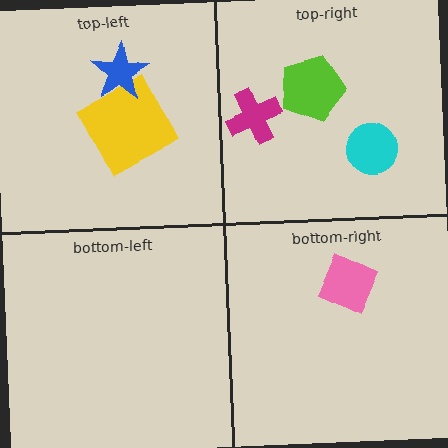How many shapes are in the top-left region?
2.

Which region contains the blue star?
The top-left region.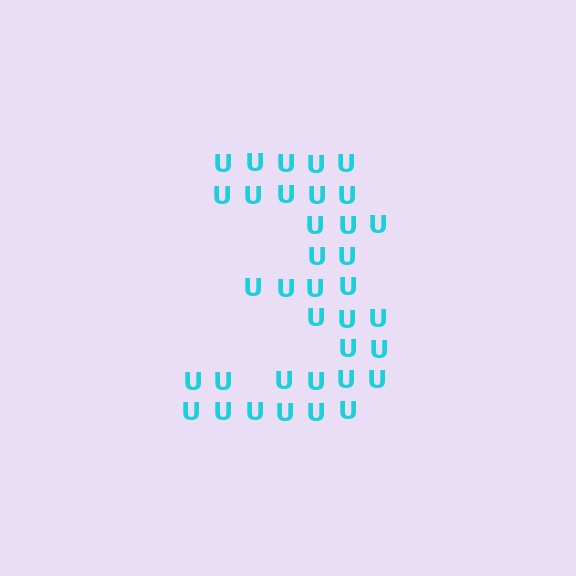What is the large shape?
The large shape is the digit 3.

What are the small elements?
The small elements are letter U's.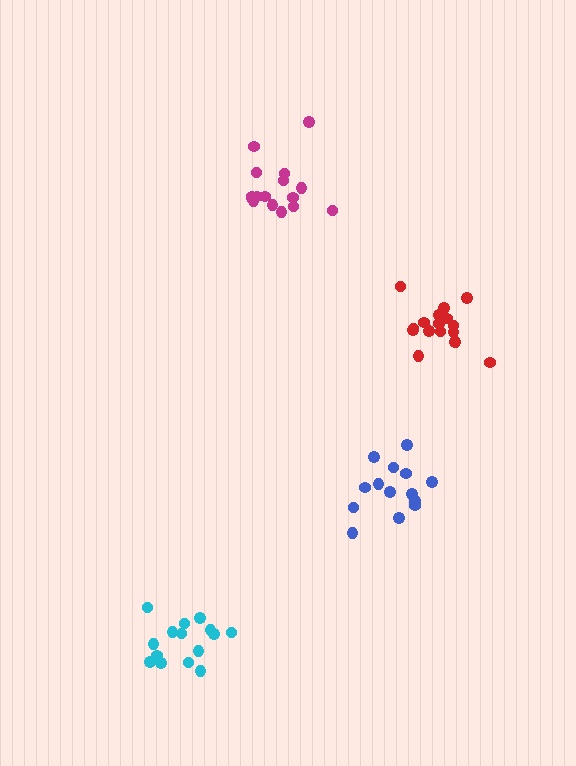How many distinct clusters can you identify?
There are 4 distinct clusters.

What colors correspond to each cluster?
The clusters are colored: magenta, cyan, red, blue.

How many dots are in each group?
Group 1: 16 dots, Group 2: 15 dots, Group 3: 17 dots, Group 4: 14 dots (62 total).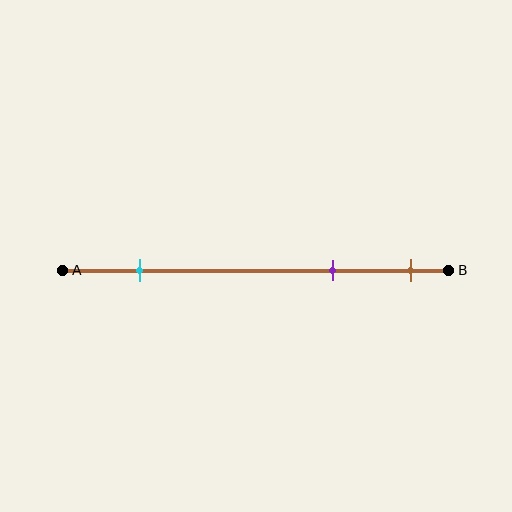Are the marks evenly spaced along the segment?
No, the marks are not evenly spaced.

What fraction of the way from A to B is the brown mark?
The brown mark is approximately 90% (0.9) of the way from A to B.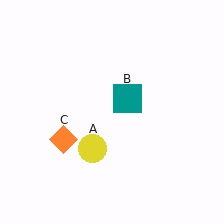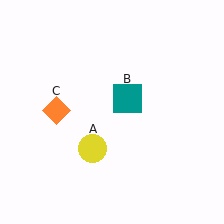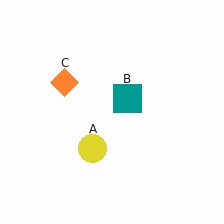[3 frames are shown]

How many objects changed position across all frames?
1 object changed position: orange diamond (object C).